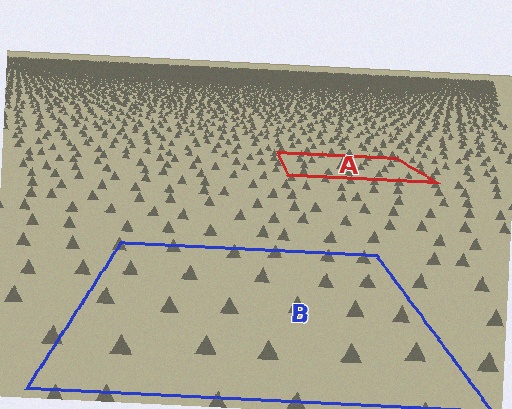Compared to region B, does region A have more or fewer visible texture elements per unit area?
Region A has more texture elements per unit area — they are packed more densely because it is farther away.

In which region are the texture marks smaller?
The texture marks are smaller in region A, because it is farther away.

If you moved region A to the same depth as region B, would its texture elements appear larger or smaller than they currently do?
They would appear larger. At a closer depth, the same texture elements are projected at a bigger on-screen size.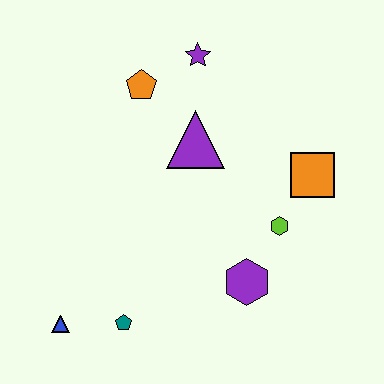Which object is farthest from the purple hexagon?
The purple star is farthest from the purple hexagon.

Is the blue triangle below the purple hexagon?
Yes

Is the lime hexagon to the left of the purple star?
No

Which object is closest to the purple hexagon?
The lime hexagon is closest to the purple hexagon.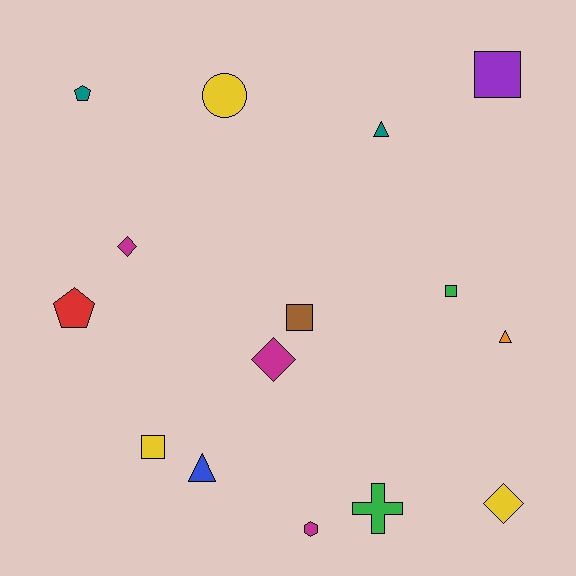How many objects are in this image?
There are 15 objects.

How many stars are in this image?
There are no stars.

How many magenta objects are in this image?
There are 3 magenta objects.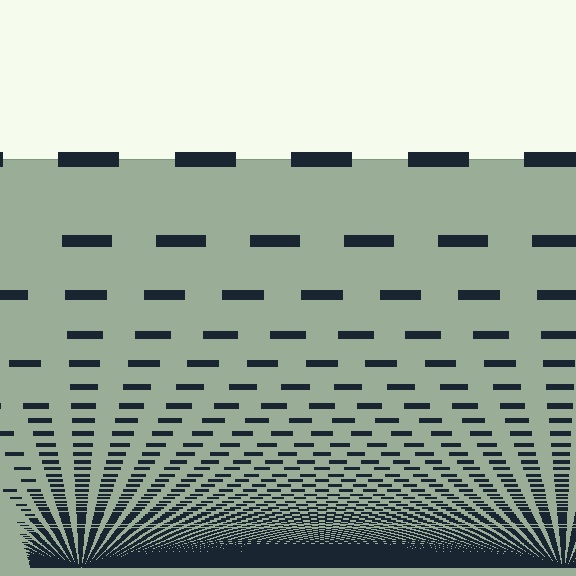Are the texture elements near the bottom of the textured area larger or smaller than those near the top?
Smaller. The gradient is inverted — elements near the bottom are smaller and denser.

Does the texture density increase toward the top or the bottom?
Density increases toward the bottom.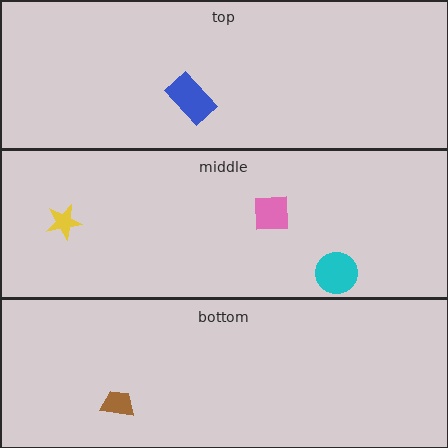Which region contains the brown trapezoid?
The bottom region.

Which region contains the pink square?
The middle region.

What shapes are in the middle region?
The yellow star, the cyan circle, the pink square.